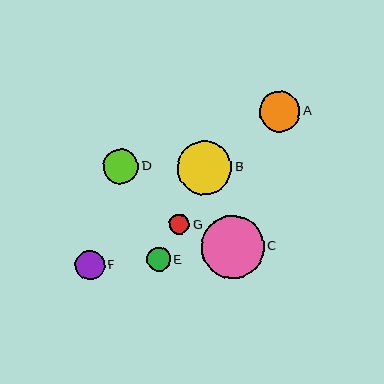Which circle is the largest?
Circle C is the largest with a size of approximately 63 pixels.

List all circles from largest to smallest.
From largest to smallest: C, B, A, D, F, E, G.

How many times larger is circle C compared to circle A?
Circle C is approximately 1.6 times the size of circle A.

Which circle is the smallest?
Circle G is the smallest with a size of approximately 20 pixels.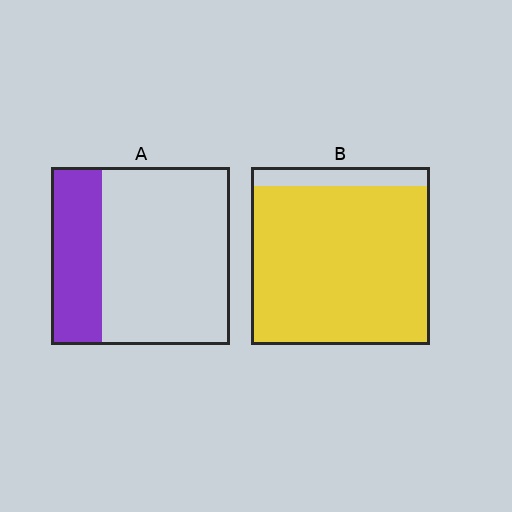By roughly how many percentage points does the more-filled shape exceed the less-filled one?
By roughly 60 percentage points (B over A).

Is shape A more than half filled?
No.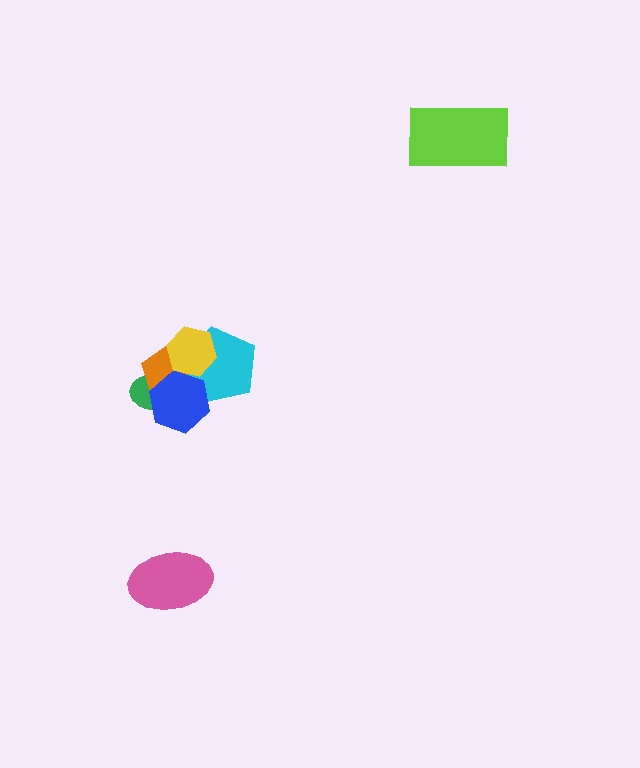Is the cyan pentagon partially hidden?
Yes, it is partially covered by another shape.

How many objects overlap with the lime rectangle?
0 objects overlap with the lime rectangle.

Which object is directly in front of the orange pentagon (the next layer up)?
The cyan pentagon is directly in front of the orange pentagon.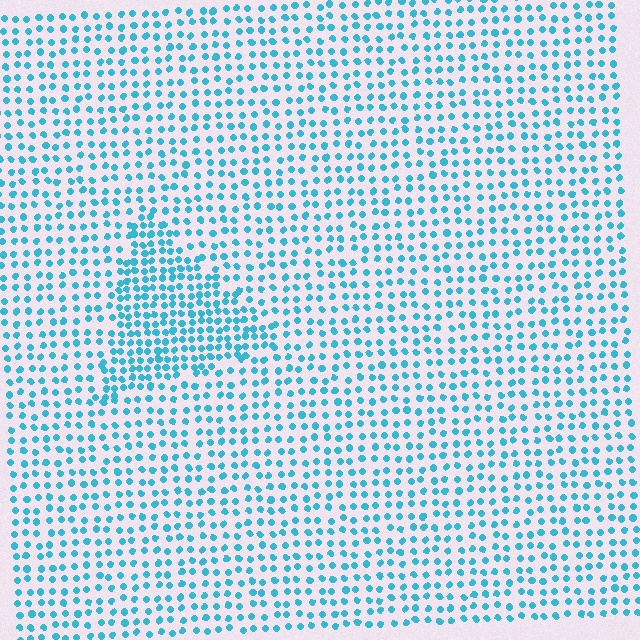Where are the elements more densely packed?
The elements are more densely packed inside the triangle boundary.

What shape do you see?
I see a triangle.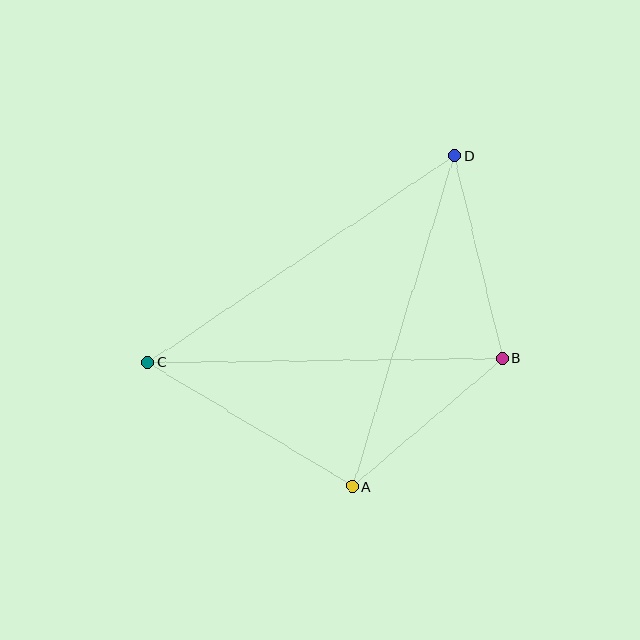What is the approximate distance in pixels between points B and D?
The distance between B and D is approximately 208 pixels.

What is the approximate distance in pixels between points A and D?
The distance between A and D is approximately 345 pixels.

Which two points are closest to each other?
Points A and B are closest to each other.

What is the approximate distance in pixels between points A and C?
The distance between A and C is approximately 239 pixels.